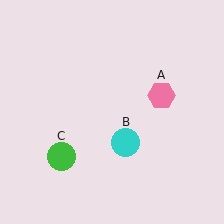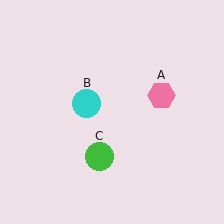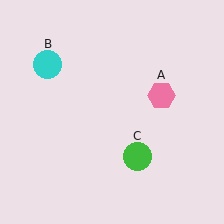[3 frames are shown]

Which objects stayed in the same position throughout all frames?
Pink hexagon (object A) remained stationary.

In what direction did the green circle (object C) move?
The green circle (object C) moved right.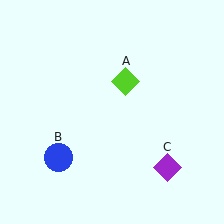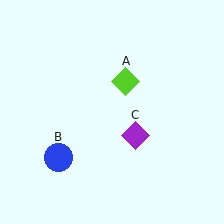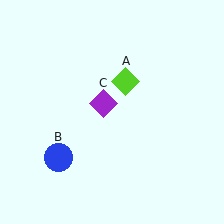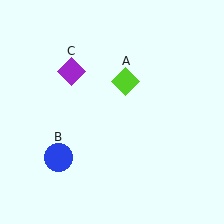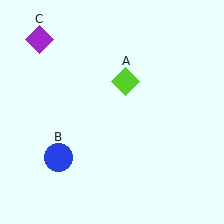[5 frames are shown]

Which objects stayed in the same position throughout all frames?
Lime diamond (object A) and blue circle (object B) remained stationary.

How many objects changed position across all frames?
1 object changed position: purple diamond (object C).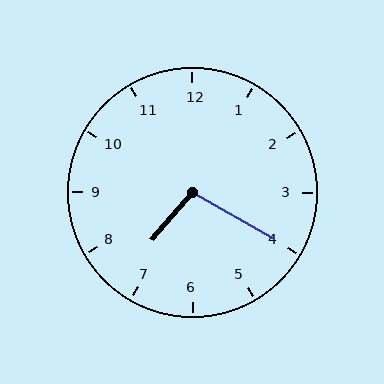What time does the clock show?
7:20.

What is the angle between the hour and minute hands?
Approximately 100 degrees.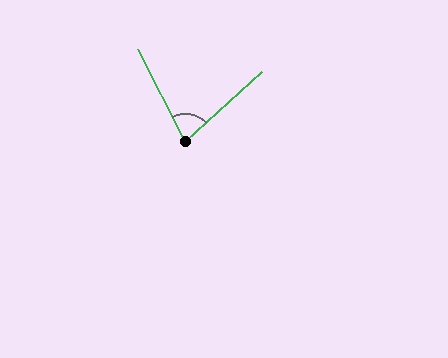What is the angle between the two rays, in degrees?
Approximately 74 degrees.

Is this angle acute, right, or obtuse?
It is acute.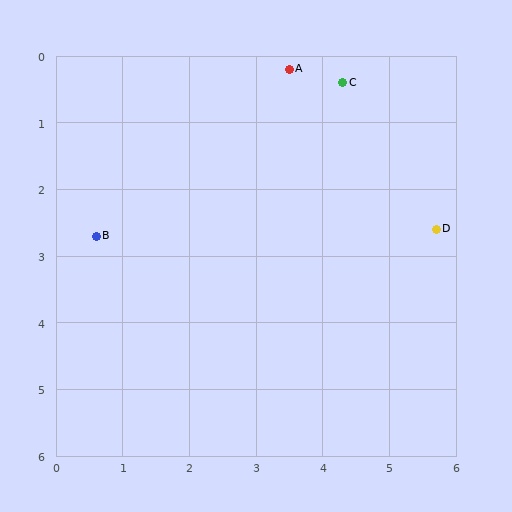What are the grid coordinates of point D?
Point D is at approximately (5.7, 2.6).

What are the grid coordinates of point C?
Point C is at approximately (4.3, 0.4).